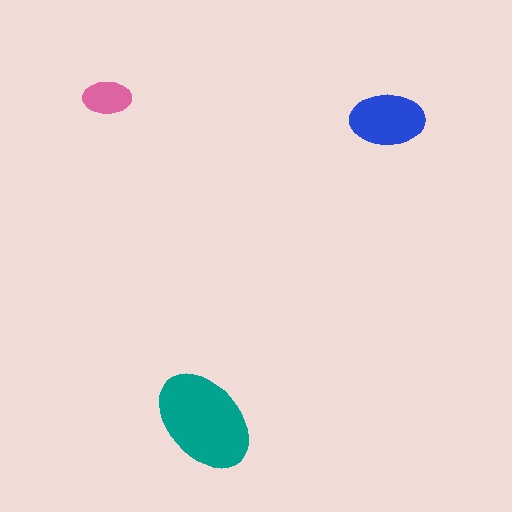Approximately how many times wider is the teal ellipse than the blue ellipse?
About 1.5 times wider.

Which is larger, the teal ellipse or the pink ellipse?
The teal one.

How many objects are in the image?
There are 3 objects in the image.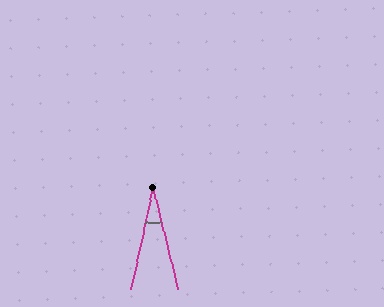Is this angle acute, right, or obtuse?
It is acute.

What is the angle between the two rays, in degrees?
Approximately 26 degrees.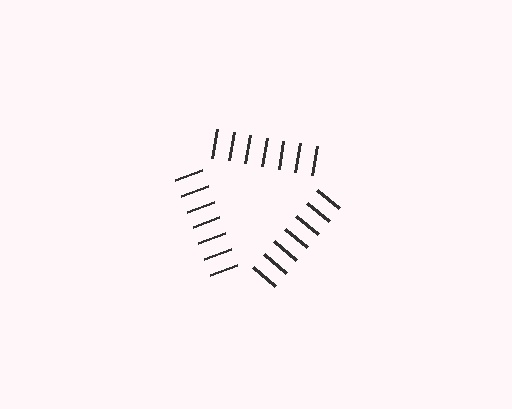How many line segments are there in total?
21 — 7 along each of the 3 edges.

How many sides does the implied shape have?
3 sides — the line-ends trace a triangle.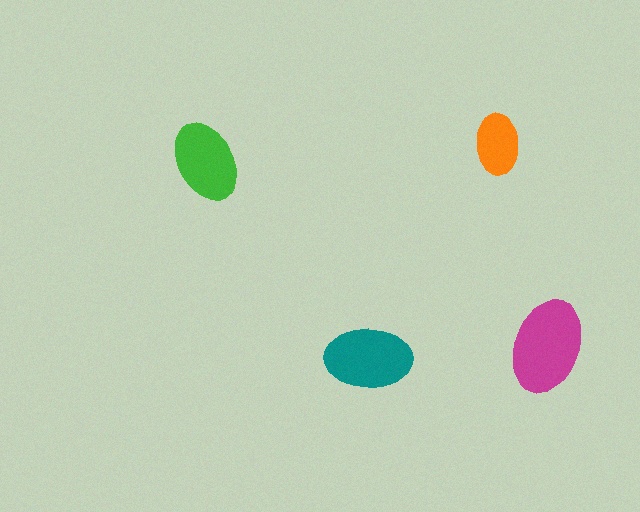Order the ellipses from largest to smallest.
the magenta one, the teal one, the green one, the orange one.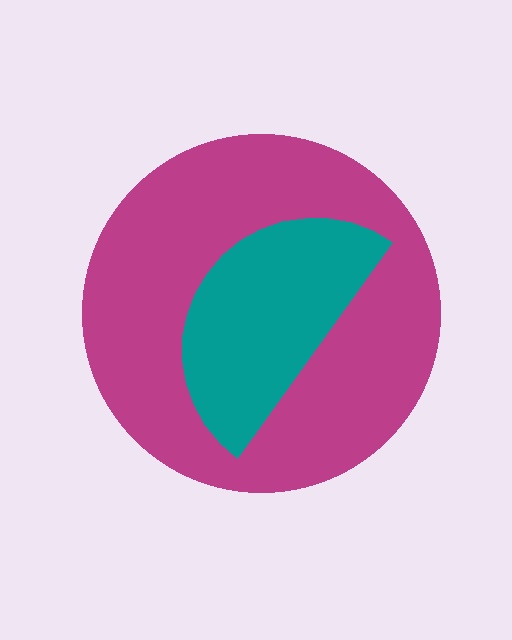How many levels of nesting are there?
2.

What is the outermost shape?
The magenta circle.